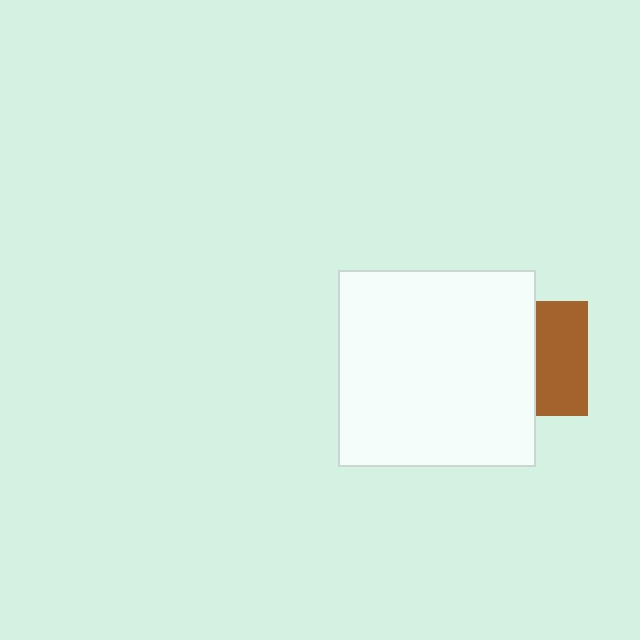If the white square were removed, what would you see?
You would see the complete brown square.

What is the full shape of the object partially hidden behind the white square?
The partially hidden object is a brown square.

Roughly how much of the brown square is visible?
A small part of it is visible (roughly 45%).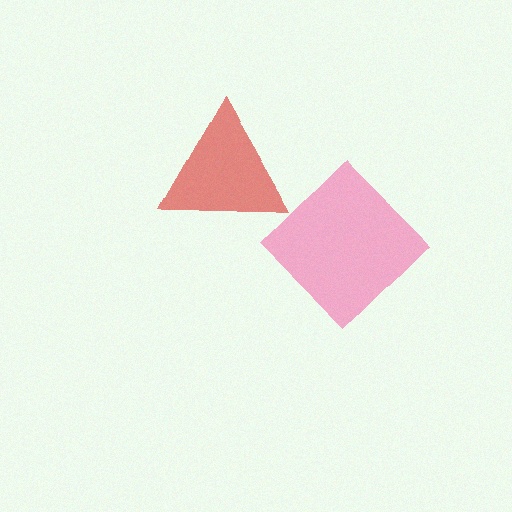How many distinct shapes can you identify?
There are 2 distinct shapes: a red triangle, a pink diamond.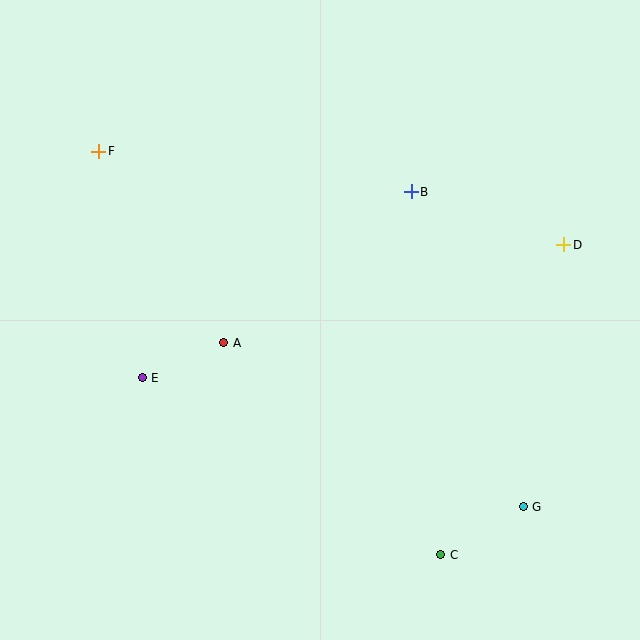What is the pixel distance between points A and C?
The distance between A and C is 303 pixels.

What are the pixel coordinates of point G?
Point G is at (523, 507).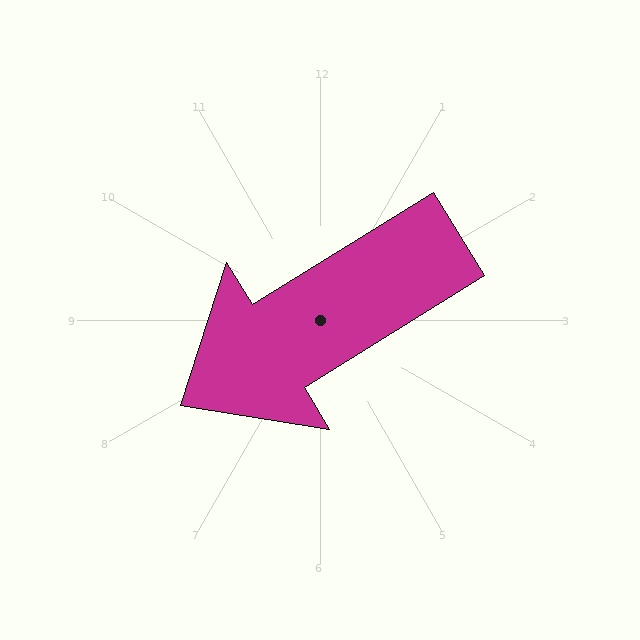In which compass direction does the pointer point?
Southwest.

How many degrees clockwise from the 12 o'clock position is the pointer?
Approximately 238 degrees.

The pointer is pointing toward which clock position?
Roughly 8 o'clock.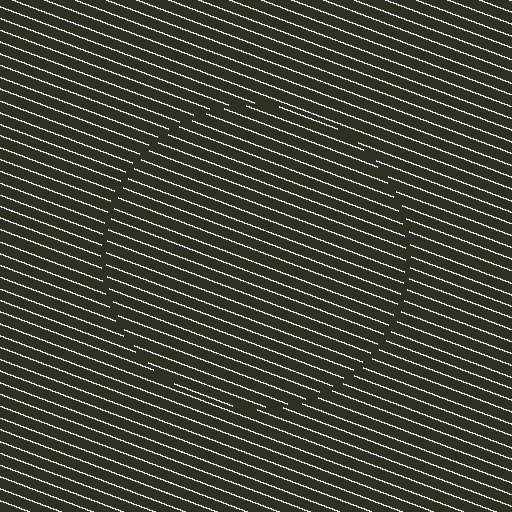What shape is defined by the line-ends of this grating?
An illusory circle. The interior of the shape contains the same grating, shifted by half a period — the contour is defined by the phase discontinuity where line-ends from the inner and outer gratings abut.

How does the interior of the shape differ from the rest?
The interior of the shape contains the same grating, shifted by half a period — the contour is defined by the phase discontinuity where line-ends from the inner and outer gratings abut.